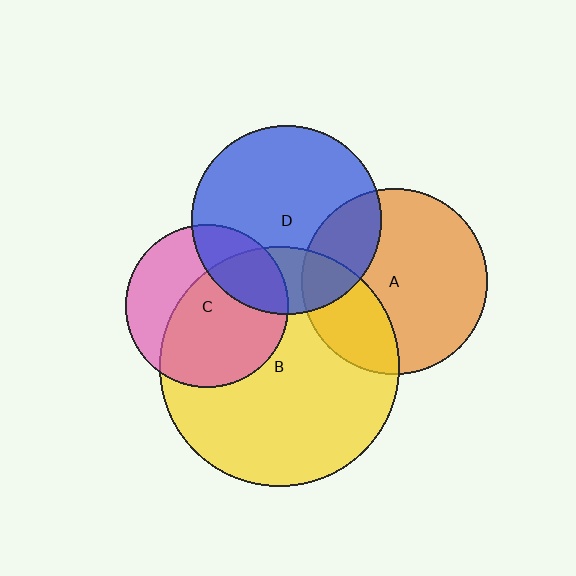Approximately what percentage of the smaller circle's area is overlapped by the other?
Approximately 30%.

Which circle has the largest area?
Circle B (yellow).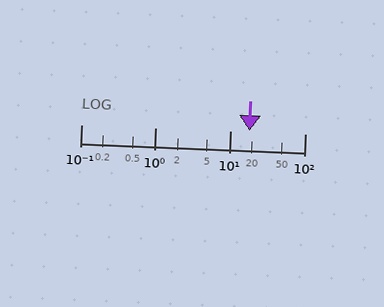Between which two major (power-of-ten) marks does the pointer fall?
The pointer is between 10 and 100.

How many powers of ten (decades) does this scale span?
The scale spans 3 decades, from 0.1 to 100.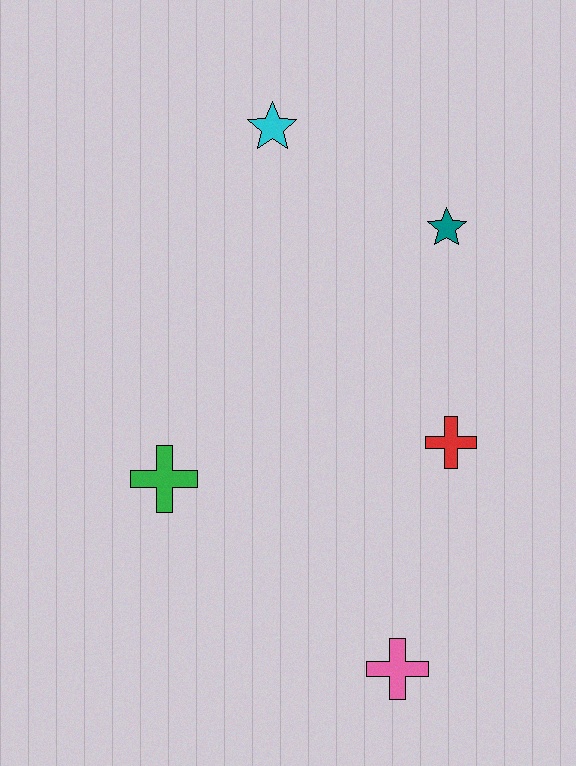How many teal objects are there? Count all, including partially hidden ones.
There is 1 teal object.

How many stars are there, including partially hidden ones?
There are 2 stars.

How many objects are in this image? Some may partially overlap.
There are 5 objects.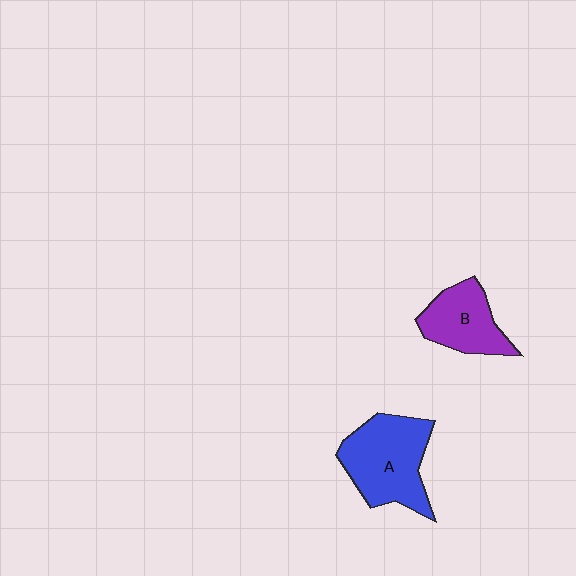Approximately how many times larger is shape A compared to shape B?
Approximately 1.5 times.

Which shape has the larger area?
Shape A (blue).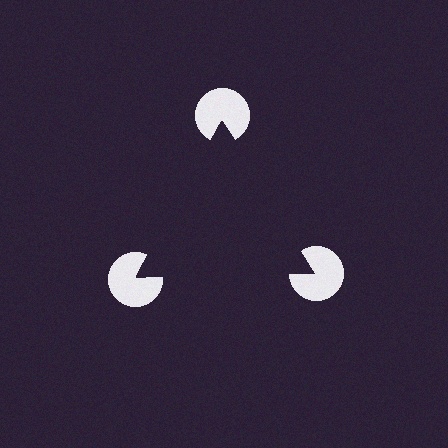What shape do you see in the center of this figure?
An illusory triangle — its edges are inferred from the aligned wedge cuts in the pac-man discs, not physically drawn.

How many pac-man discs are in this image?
There are 3 — one at each vertex of the illusory triangle.